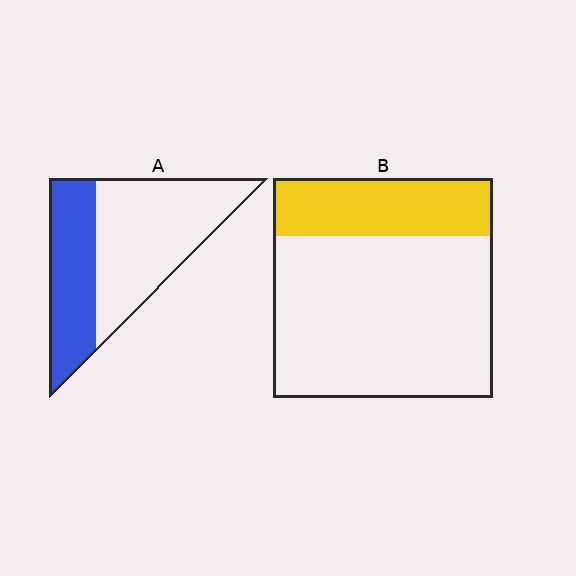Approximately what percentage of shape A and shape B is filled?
A is approximately 40% and B is approximately 25%.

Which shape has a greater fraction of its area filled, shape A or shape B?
Shape A.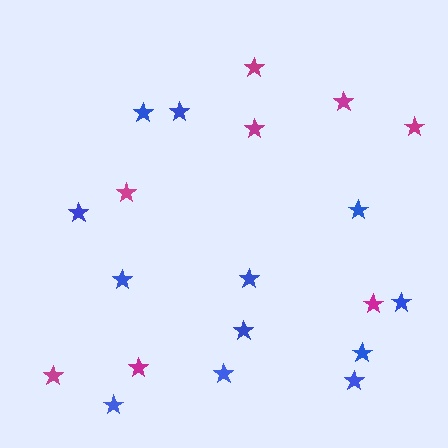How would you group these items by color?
There are 2 groups: one group of blue stars (12) and one group of magenta stars (8).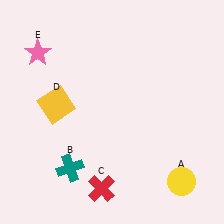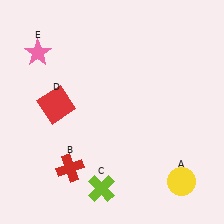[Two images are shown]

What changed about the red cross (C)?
In Image 1, C is red. In Image 2, it changed to lime.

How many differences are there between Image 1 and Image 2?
There are 3 differences between the two images.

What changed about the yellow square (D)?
In Image 1, D is yellow. In Image 2, it changed to red.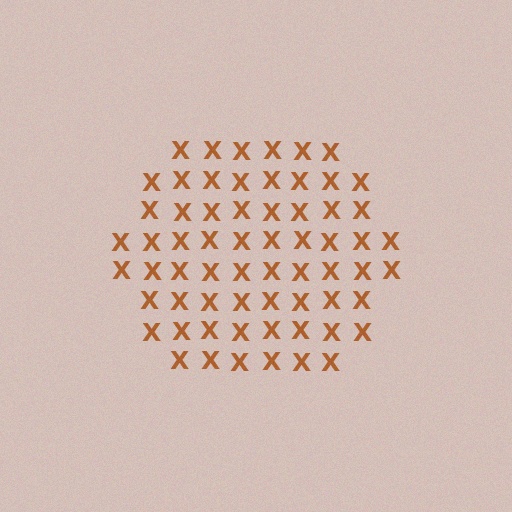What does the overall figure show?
The overall figure shows a hexagon.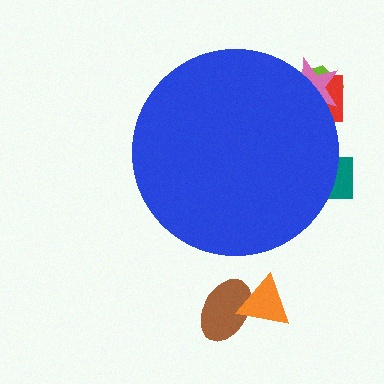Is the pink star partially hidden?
Yes, the pink star is partially hidden behind the blue circle.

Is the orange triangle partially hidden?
No, the orange triangle is fully visible.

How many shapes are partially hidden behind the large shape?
4 shapes are partially hidden.